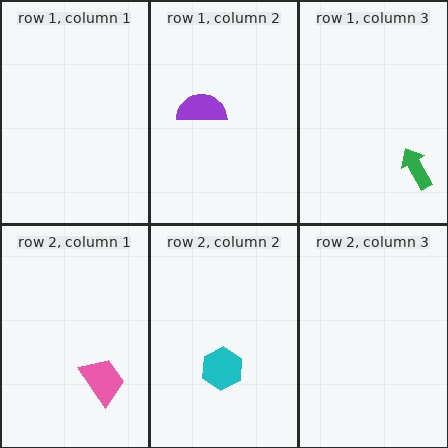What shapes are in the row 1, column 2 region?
The purple semicircle.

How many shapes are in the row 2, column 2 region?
1.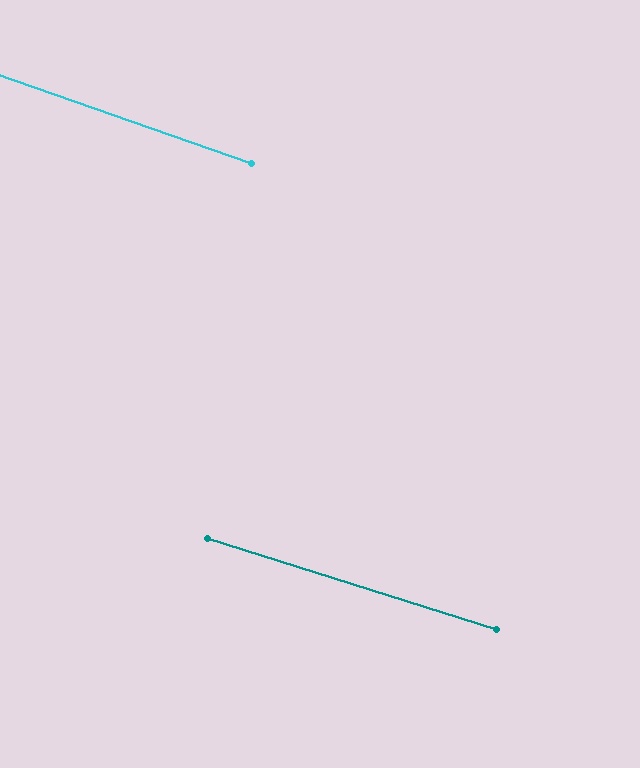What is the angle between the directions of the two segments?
Approximately 2 degrees.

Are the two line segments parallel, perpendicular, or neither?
Parallel — their directions differ by only 1.6°.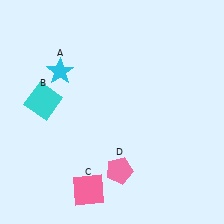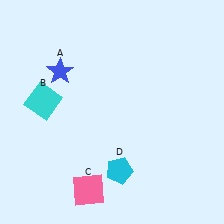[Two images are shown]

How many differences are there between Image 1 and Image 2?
There are 2 differences between the two images.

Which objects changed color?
A changed from cyan to blue. D changed from pink to cyan.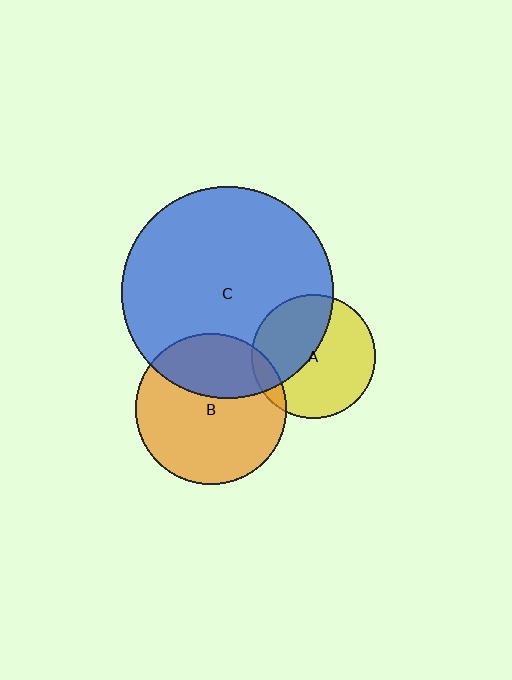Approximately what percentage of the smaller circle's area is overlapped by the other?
Approximately 10%.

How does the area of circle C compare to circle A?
Approximately 3.0 times.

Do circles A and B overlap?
Yes.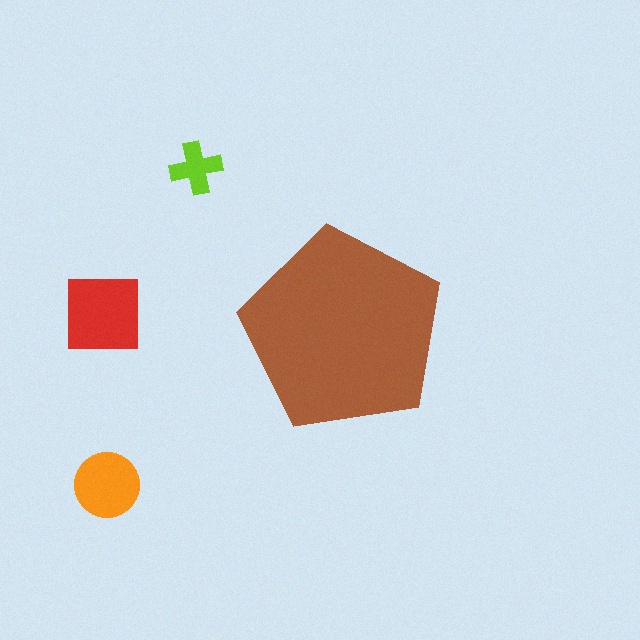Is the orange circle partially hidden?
No, the orange circle is fully visible.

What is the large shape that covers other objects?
A brown pentagon.